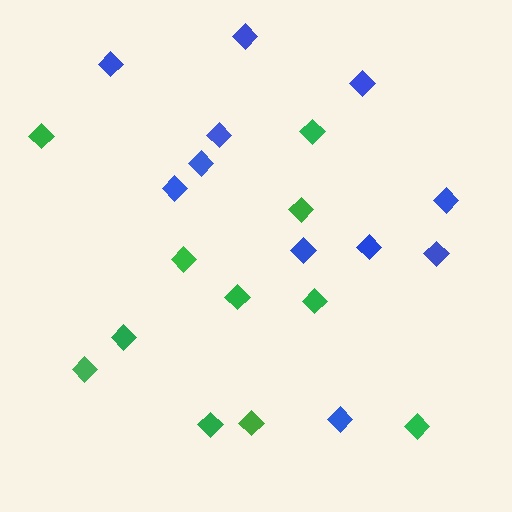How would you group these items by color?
There are 2 groups: one group of blue diamonds (11) and one group of green diamonds (11).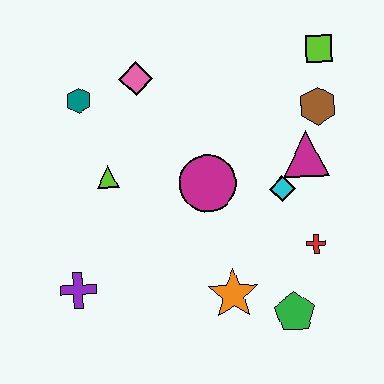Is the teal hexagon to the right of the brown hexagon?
No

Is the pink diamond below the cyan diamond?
No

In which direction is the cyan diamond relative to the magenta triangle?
The cyan diamond is below the magenta triangle.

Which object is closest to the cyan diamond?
The magenta triangle is closest to the cyan diamond.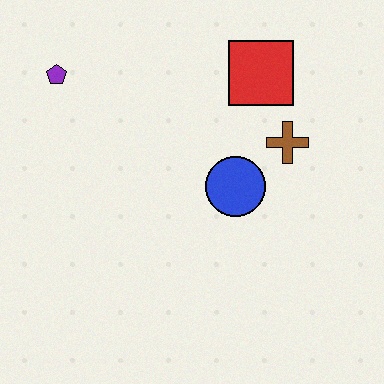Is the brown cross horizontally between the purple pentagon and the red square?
No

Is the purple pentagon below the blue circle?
No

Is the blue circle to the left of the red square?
Yes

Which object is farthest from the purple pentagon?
The brown cross is farthest from the purple pentagon.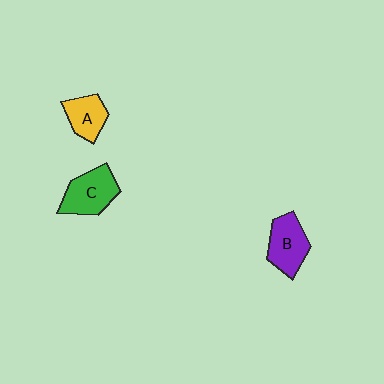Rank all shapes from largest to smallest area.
From largest to smallest: C (green), B (purple), A (yellow).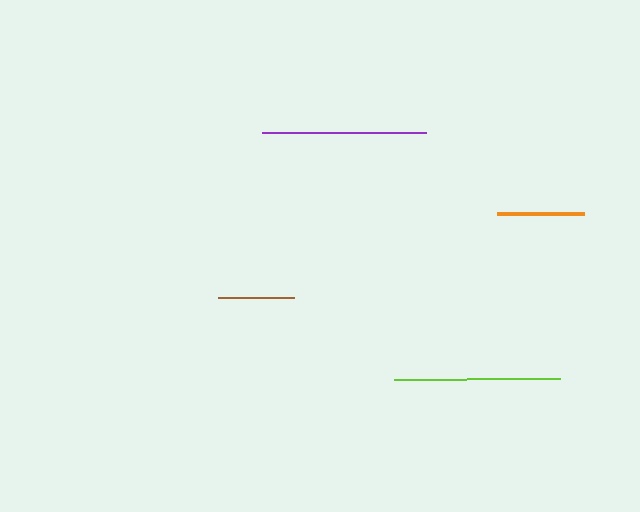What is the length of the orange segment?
The orange segment is approximately 87 pixels long.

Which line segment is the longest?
The lime line is the longest at approximately 165 pixels.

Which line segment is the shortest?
The brown line is the shortest at approximately 76 pixels.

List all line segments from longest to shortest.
From longest to shortest: lime, purple, orange, brown.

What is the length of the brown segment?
The brown segment is approximately 76 pixels long.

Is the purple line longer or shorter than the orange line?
The purple line is longer than the orange line.